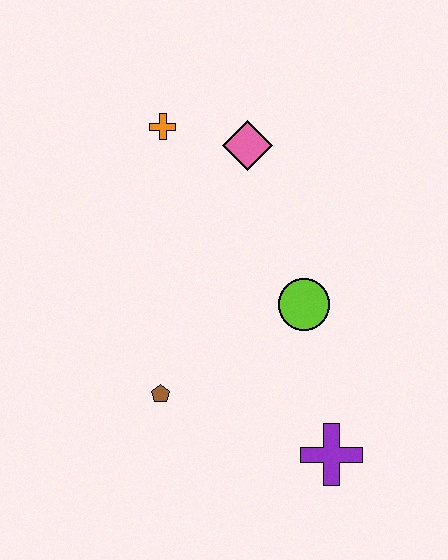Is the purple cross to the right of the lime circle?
Yes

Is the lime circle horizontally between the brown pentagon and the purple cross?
Yes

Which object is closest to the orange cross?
The pink diamond is closest to the orange cross.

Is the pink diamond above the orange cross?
No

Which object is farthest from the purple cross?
The orange cross is farthest from the purple cross.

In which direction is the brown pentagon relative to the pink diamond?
The brown pentagon is below the pink diamond.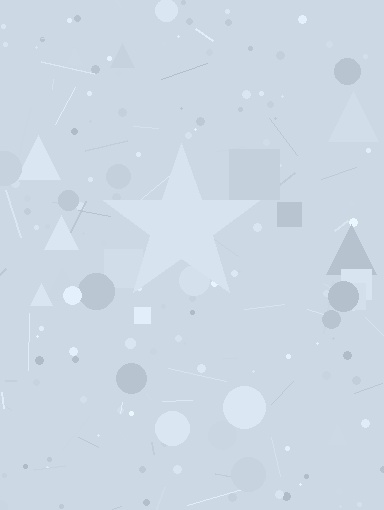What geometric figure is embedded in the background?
A star is embedded in the background.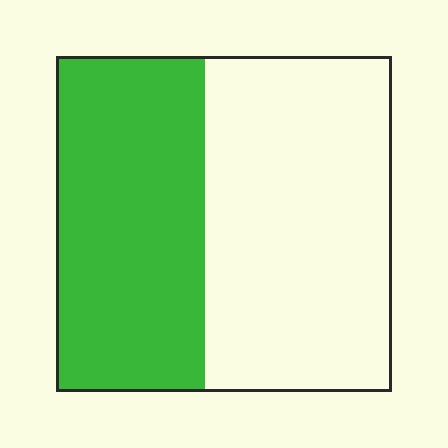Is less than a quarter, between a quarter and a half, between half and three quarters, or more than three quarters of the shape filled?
Between a quarter and a half.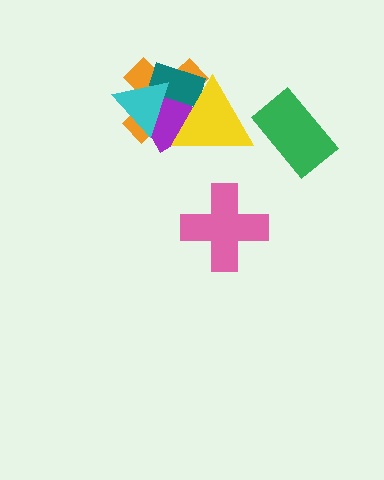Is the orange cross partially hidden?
Yes, it is partially covered by another shape.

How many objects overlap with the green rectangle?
0 objects overlap with the green rectangle.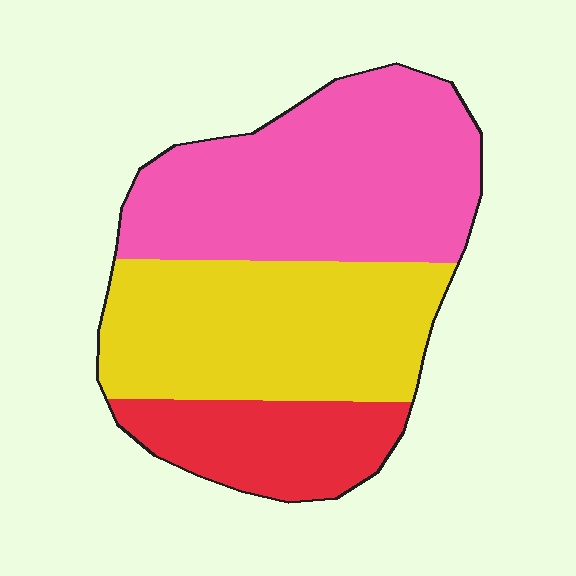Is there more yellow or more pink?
Pink.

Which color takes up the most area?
Pink, at roughly 45%.